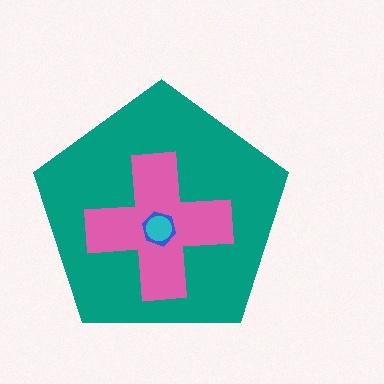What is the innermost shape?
The cyan circle.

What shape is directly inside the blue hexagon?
The cyan circle.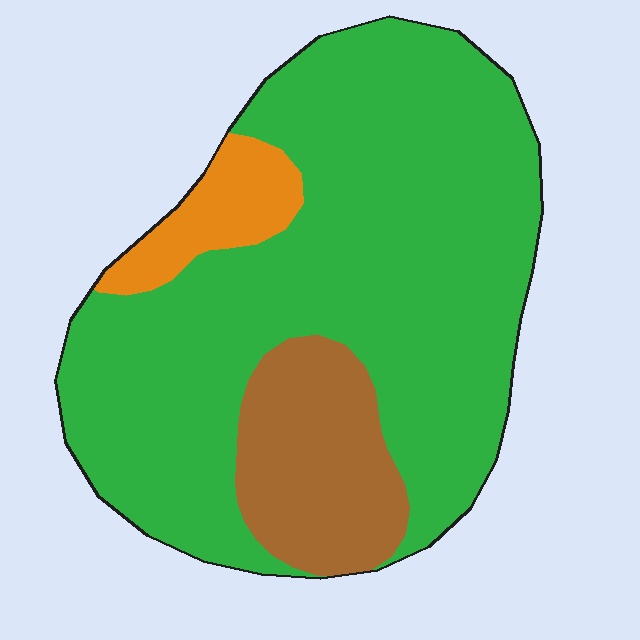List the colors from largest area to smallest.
From largest to smallest: green, brown, orange.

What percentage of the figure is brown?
Brown covers about 15% of the figure.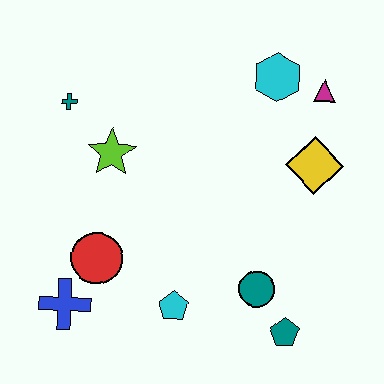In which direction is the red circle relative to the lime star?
The red circle is below the lime star.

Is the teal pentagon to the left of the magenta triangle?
Yes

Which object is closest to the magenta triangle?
The cyan hexagon is closest to the magenta triangle.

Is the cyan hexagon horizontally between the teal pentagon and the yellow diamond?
No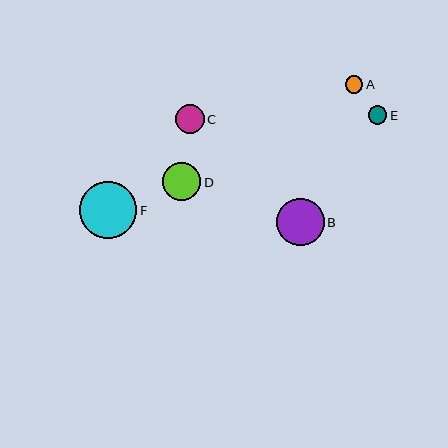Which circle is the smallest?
Circle A is the smallest with a size of approximately 18 pixels.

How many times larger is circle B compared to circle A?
Circle B is approximately 2.7 times the size of circle A.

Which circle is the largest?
Circle F is the largest with a size of approximately 57 pixels.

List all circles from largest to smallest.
From largest to smallest: F, B, D, C, E, A.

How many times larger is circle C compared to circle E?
Circle C is approximately 1.5 times the size of circle E.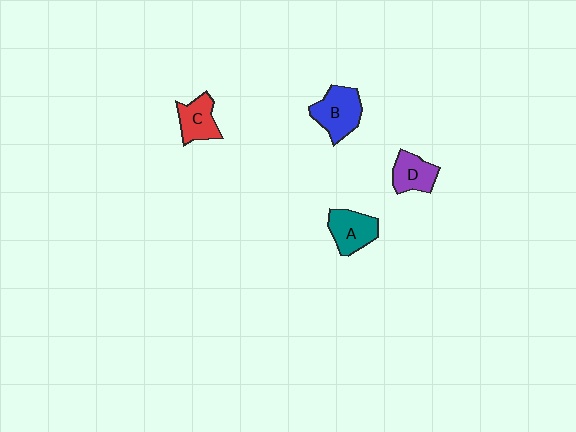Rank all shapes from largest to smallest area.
From largest to smallest: B (blue), A (teal), C (red), D (purple).